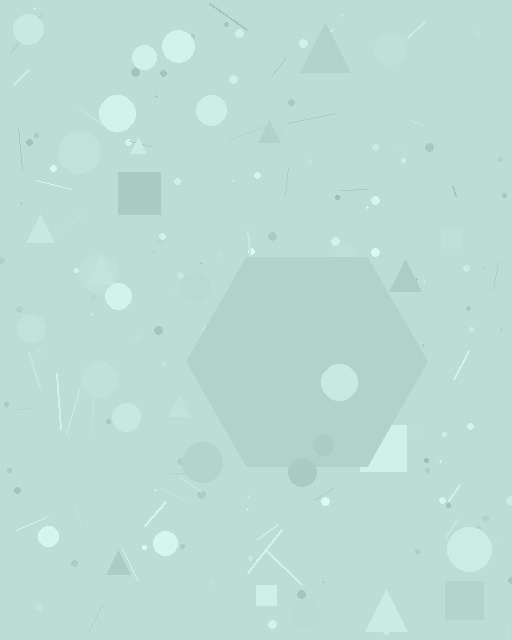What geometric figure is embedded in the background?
A hexagon is embedded in the background.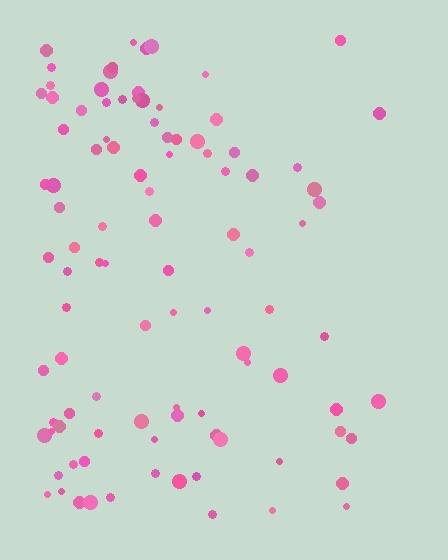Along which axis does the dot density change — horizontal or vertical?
Horizontal.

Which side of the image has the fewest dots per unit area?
The right.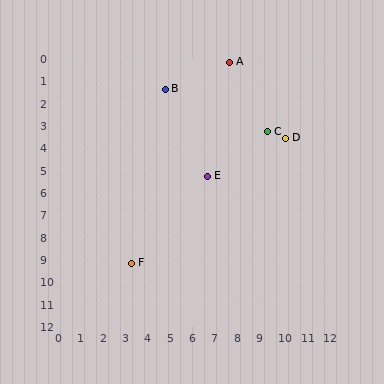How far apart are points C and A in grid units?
Points C and A are about 3.5 grid units apart.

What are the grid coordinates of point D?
Point D is at approximately (10.2, 3.6).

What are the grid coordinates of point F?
Point F is at approximately (3.3, 9.2).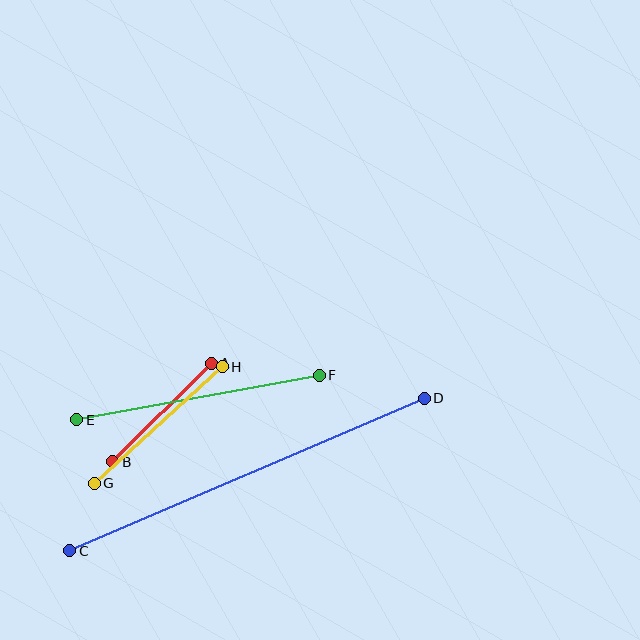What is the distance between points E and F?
The distance is approximately 246 pixels.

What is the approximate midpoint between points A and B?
The midpoint is at approximately (162, 412) pixels.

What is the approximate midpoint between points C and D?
The midpoint is at approximately (247, 474) pixels.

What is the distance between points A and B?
The distance is approximately 139 pixels.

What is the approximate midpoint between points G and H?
The midpoint is at approximately (158, 425) pixels.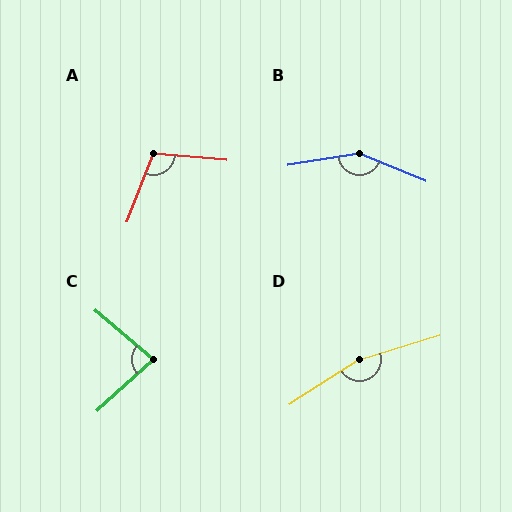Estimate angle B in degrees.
Approximately 148 degrees.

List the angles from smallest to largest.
C (82°), A (106°), B (148°), D (164°).